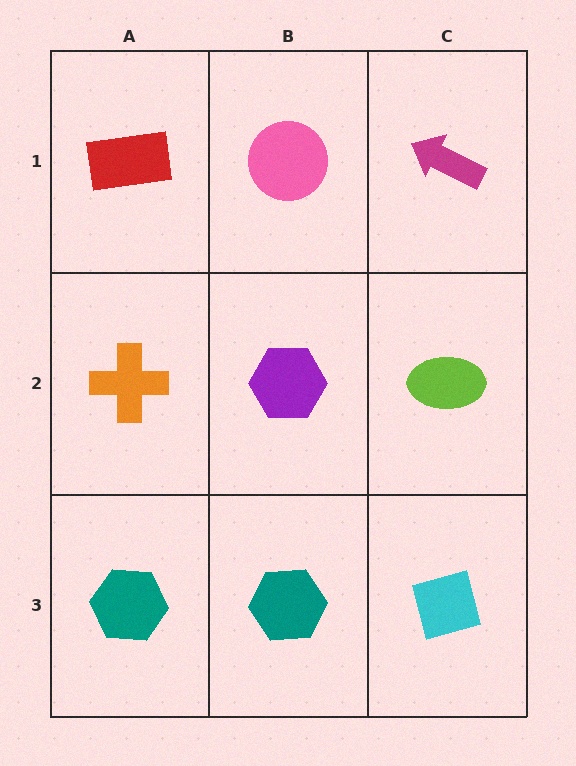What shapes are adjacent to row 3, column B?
A purple hexagon (row 2, column B), a teal hexagon (row 3, column A), a cyan square (row 3, column C).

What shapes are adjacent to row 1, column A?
An orange cross (row 2, column A), a pink circle (row 1, column B).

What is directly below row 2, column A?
A teal hexagon.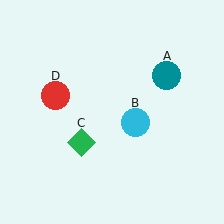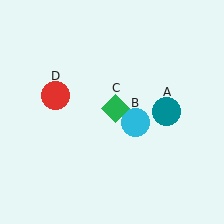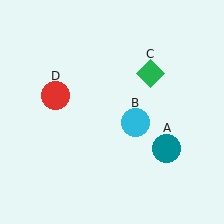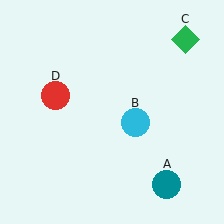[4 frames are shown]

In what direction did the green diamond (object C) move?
The green diamond (object C) moved up and to the right.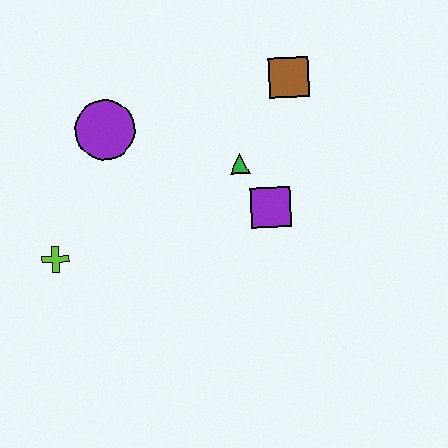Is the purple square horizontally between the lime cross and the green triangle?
No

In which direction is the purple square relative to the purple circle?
The purple square is to the right of the purple circle.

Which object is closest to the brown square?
The green triangle is closest to the brown square.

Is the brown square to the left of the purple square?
No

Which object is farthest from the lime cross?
The brown square is farthest from the lime cross.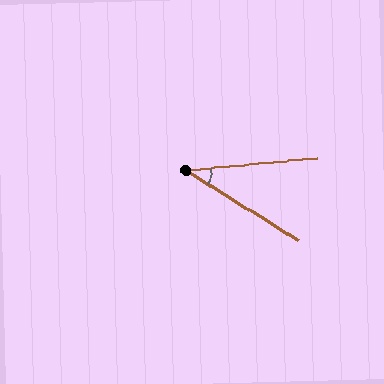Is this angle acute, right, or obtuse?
It is acute.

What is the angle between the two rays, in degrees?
Approximately 37 degrees.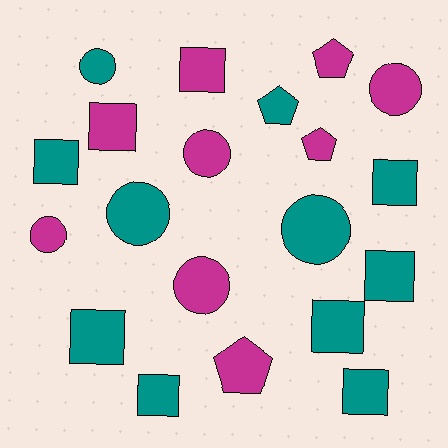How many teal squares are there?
There are 7 teal squares.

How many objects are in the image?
There are 20 objects.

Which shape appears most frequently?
Square, with 9 objects.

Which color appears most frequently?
Teal, with 11 objects.